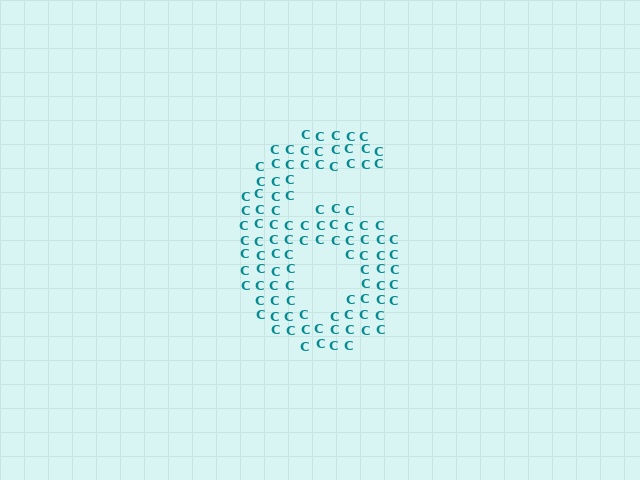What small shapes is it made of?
It is made of small letter C's.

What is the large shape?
The large shape is the digit 6.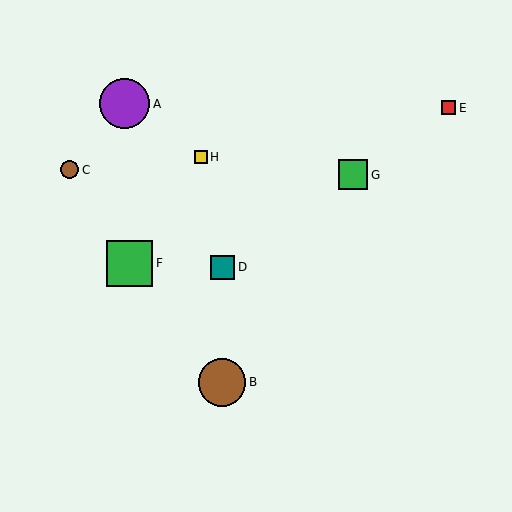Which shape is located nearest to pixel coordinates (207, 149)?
The yellow square (labeled H) at (201, 157) is nearest to that location.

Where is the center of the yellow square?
The center of the yellow square is at (201, 157).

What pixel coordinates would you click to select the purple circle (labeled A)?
Click at (125, 104) to select the purple circle A.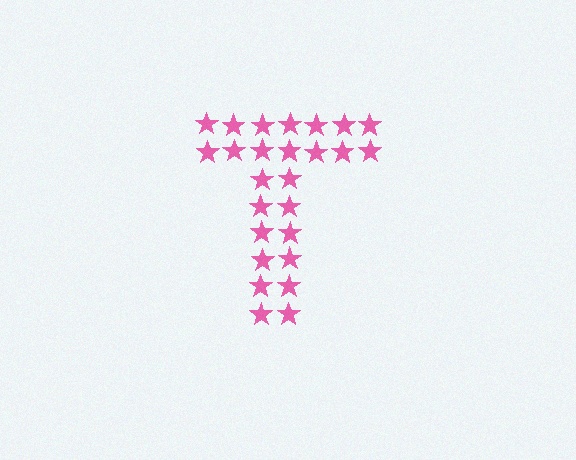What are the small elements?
The small elements are stars.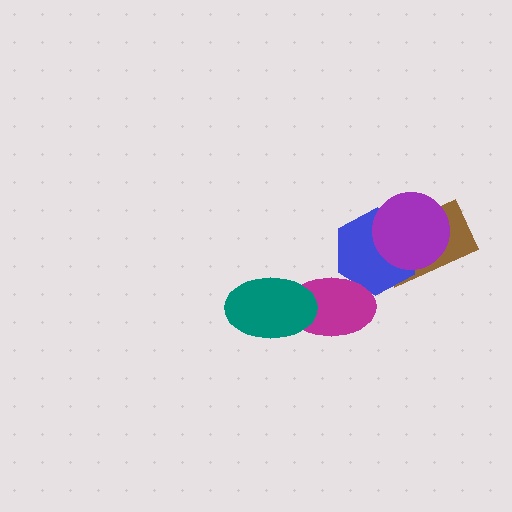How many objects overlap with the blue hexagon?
3 objects overlap with the blue hexagon.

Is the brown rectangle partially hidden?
Yes, it is partially covered by another shape.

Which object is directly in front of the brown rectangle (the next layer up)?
The blue hexagon is directly in front of the brown rectangle.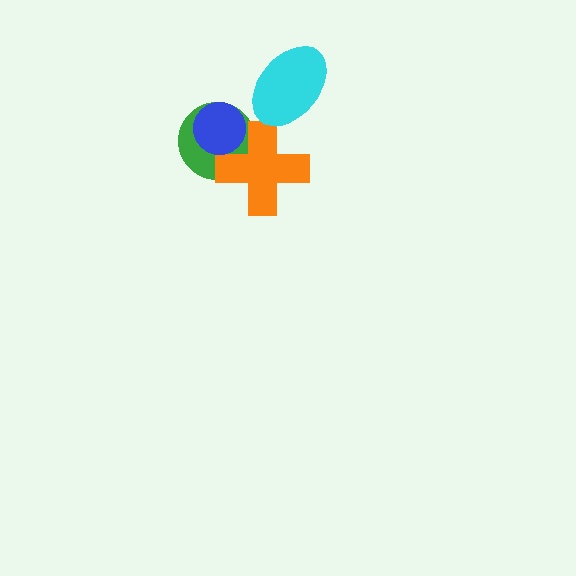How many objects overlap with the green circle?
2 objects overlap with the green circle.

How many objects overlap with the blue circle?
2 objects overlap with the blue circle.